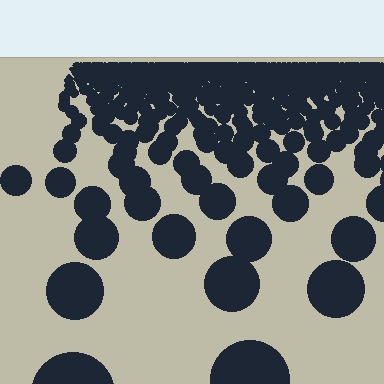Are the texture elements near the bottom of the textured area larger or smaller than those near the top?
Larger. Near the bottom, elements are closer to the viewer and appear at a bigger on-screen size.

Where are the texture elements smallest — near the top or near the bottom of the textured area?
Near the top.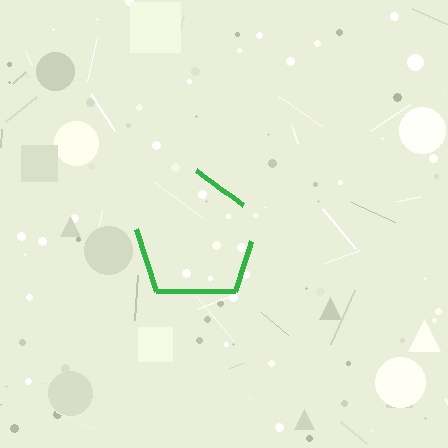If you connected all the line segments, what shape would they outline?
They would outline a pentagon.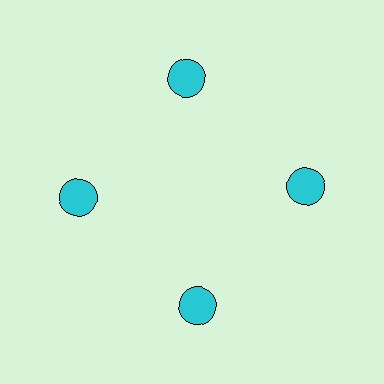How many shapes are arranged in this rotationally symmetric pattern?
There are 4 shapes, arranged in 4 groups of 1.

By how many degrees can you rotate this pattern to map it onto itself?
The pattern maps onto itself every 90 degrees of rotation.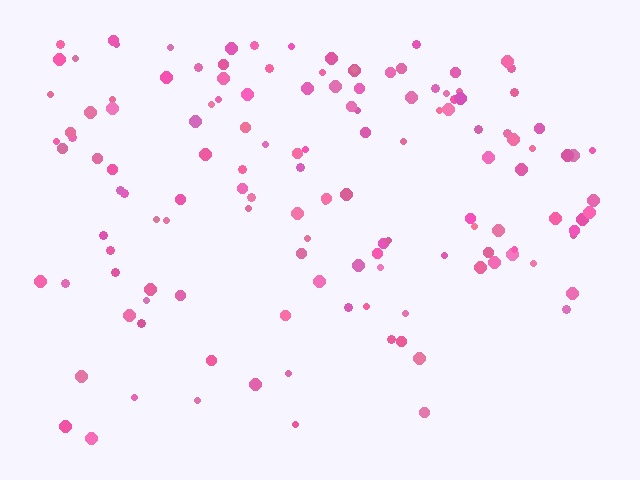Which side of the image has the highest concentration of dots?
The top.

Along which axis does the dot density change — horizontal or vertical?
Vertical.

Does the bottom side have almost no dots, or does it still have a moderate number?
Still a moderate number, just noticeably fewer than the top.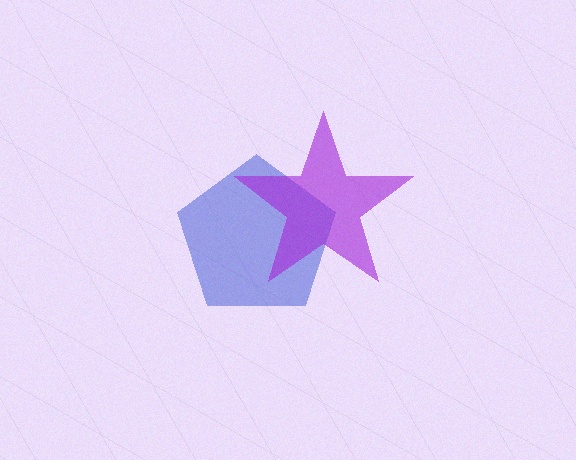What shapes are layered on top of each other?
The layered shapes are: a blue pentagon, a purple star.